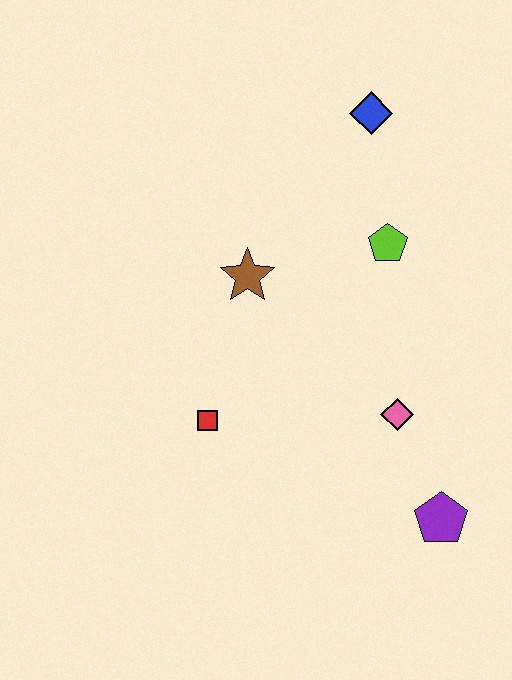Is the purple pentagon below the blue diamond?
Yes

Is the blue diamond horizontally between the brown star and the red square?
No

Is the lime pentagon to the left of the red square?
No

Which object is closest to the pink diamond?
The purple pentagon is closest to the pink diamond.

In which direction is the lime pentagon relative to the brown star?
The lime pentagon is to the right of the brown star.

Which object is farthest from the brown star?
The purple pentagon is farthest from the brown star.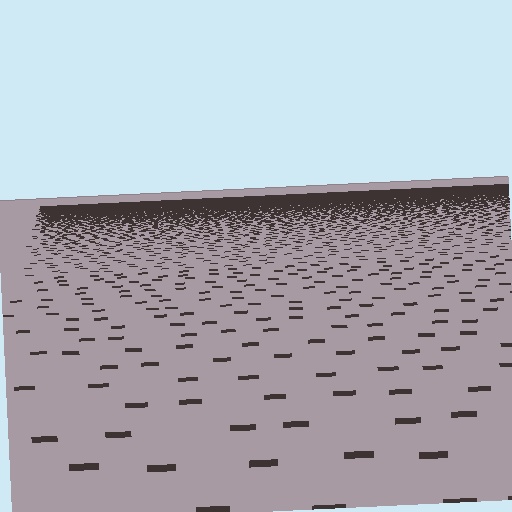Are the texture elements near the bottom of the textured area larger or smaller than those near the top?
Larger. Near the bottom, elements are closer to the viewer and appear at a bigger on-screen size.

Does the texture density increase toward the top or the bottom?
Density increases toward the top.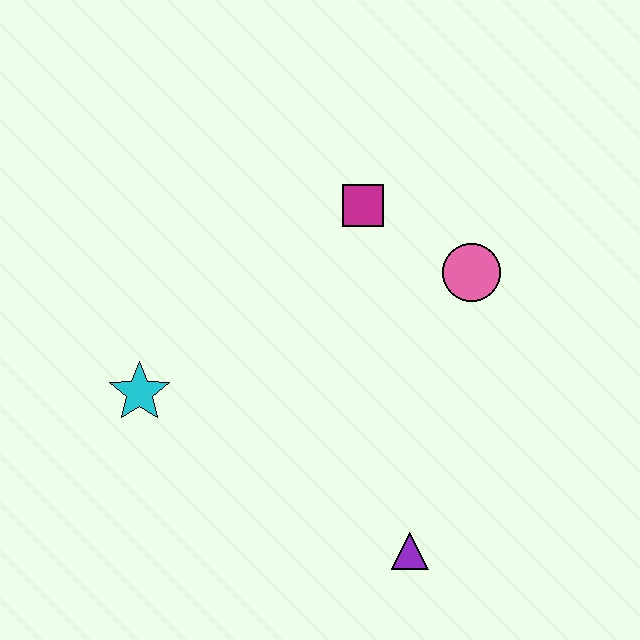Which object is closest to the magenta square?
The pink circle is closest to the magenta square.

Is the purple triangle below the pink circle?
Yes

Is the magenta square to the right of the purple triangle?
No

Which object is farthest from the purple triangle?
The magenta square is farthest from the purple triangle.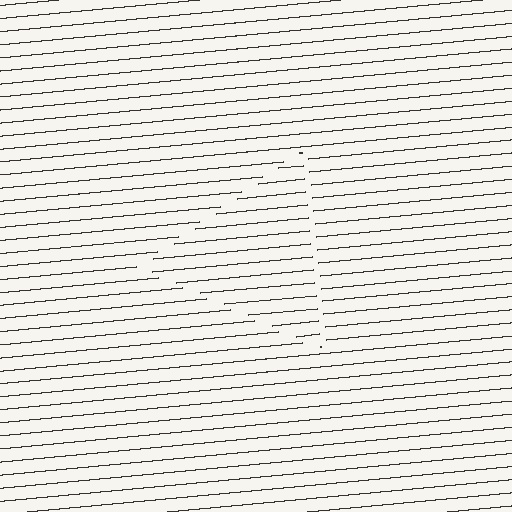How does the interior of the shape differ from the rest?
The interior of the shape contains the same grating, shifted by half a period — the contour is defined by the phase discontinuity where line-ends from the inner and outer gratings abut.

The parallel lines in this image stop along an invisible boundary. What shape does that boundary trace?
An illusory triangle. The interior of the shape contains the same grating, shifted by half a period — the contour is defined by the phase discontinuity where line-ends from the inner and outer gratings abut.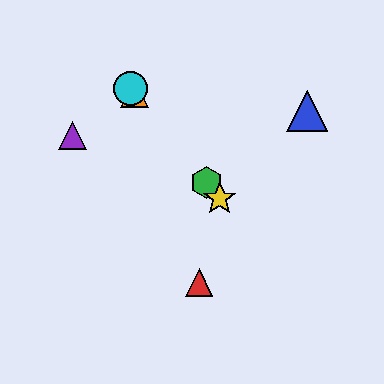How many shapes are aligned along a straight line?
4 shapes (the green hexagon, the yellow star, the orange triangle, the cyan circle) are aligned along a straight line.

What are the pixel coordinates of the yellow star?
The yellow star is at (220, 198).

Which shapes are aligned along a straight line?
The green hexagon, the yellow star, the orange triangle, the cyan circle are aligned along a straight line.